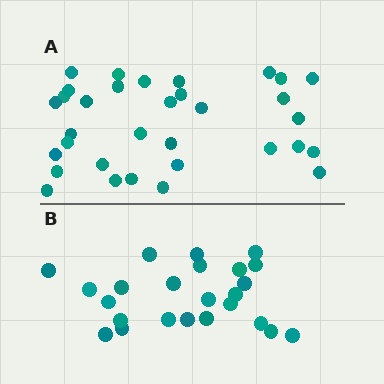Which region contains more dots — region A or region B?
Region A (the top region) has more dots.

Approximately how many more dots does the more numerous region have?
Region A has roughly 8 or so more dots than region B.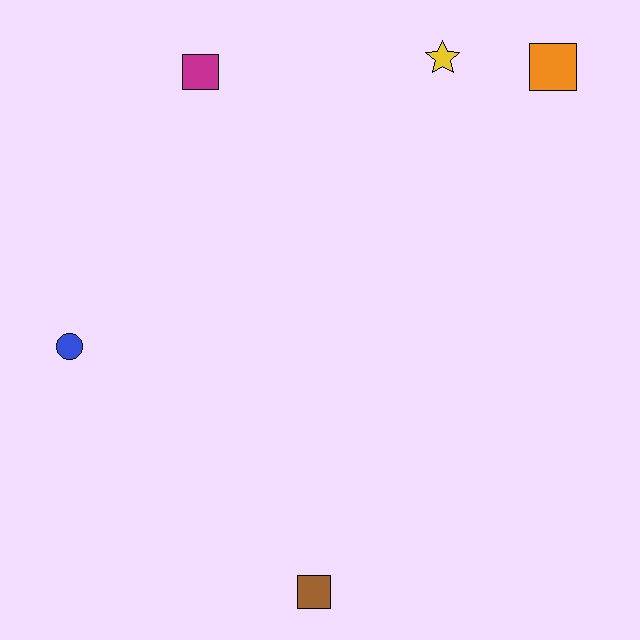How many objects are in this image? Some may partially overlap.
There are 5 objects.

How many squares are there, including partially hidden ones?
There are 3 squares.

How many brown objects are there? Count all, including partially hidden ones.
There is 1 brown object.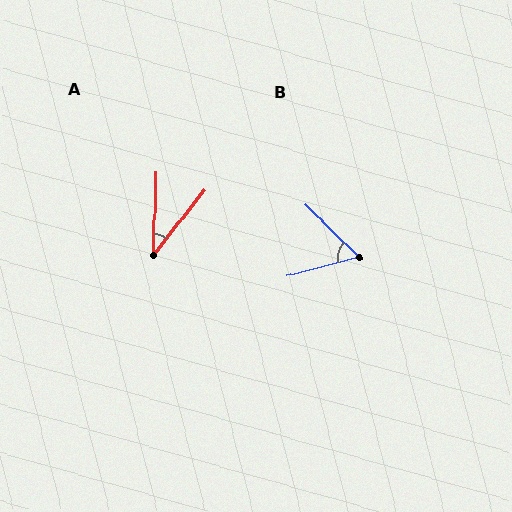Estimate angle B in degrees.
Approximately 59 degrees.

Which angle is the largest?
B, at approximately 59 degrees.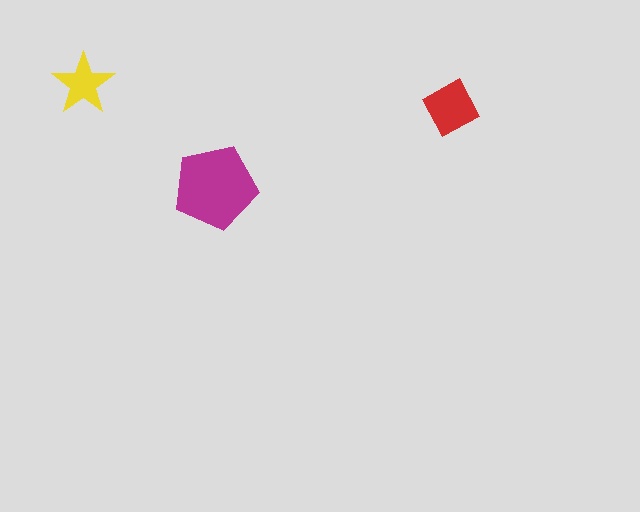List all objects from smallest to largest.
The yellow star, the red diamond, the magenta pentagon.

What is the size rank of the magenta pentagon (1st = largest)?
1st.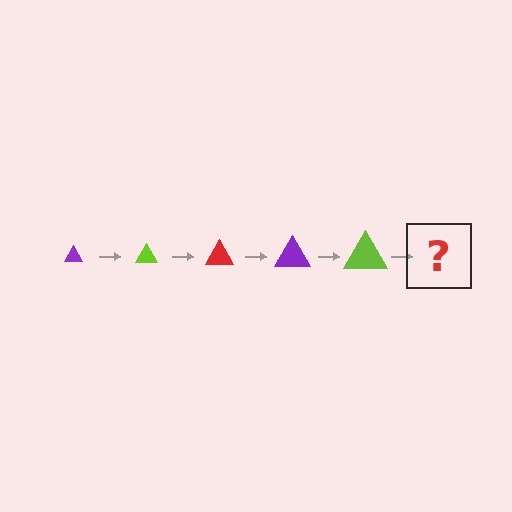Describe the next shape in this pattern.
It should be a red triangle, larger than the previous one.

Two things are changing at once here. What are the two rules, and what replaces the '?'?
The two rules are that the triangle grows larger each step and the color cycles through purple, lime, and red. The '?' should be a red triangle, larger than the previous one.